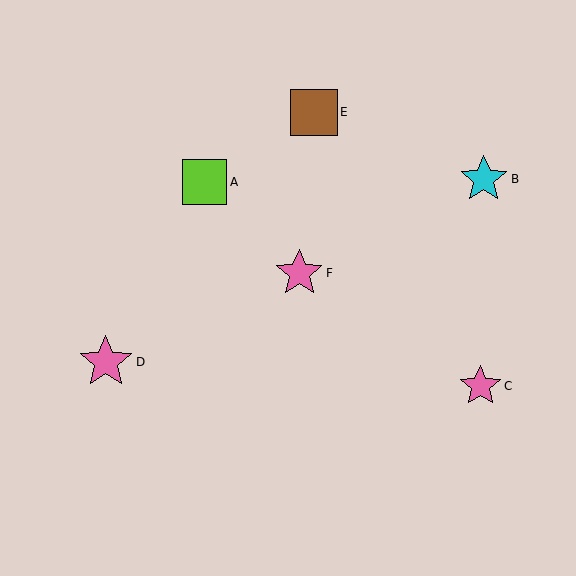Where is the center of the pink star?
The center of the pink star is at (106, 362).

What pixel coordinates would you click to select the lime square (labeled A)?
Click at (205, 182) to select the lime square A.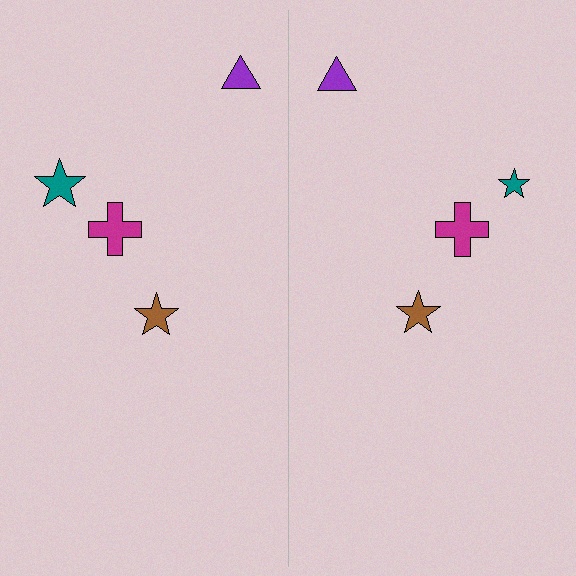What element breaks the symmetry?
The teal star on the right side has a different size than its mirror counterpart.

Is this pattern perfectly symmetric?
No, the pattern is not perfectly symmetric. The teal star on the right side has a different size than its mirror counterpart.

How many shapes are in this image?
There are 8 shapes in this image.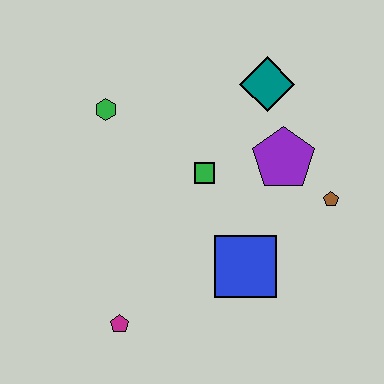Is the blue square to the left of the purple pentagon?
Yes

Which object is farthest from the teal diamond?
The magenta pentagon is farthest from the teal diamond.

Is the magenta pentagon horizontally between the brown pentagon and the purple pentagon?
No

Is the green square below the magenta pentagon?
No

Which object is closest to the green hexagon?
The green square is closest to the green hexagon.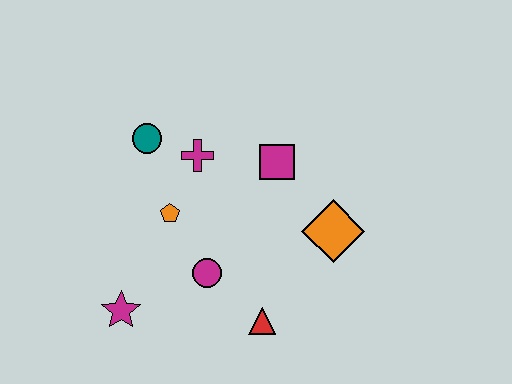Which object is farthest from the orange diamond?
The magenta star is farthest from the orange diamond.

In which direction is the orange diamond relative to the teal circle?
The orange diamond is to the right of the teal circle.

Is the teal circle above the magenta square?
Yes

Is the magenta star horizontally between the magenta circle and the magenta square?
No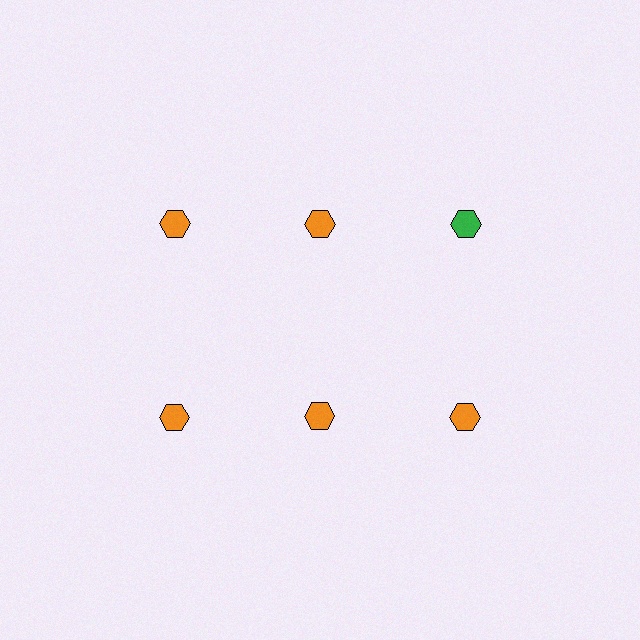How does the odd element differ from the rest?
It has a different color: green instead of orange.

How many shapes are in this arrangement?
There are 6 shapes arranged in a grid pattern.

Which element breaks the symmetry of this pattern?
The green hexagon in the top row, center column breaks the symmetry. All other shapes are orange hexagons.